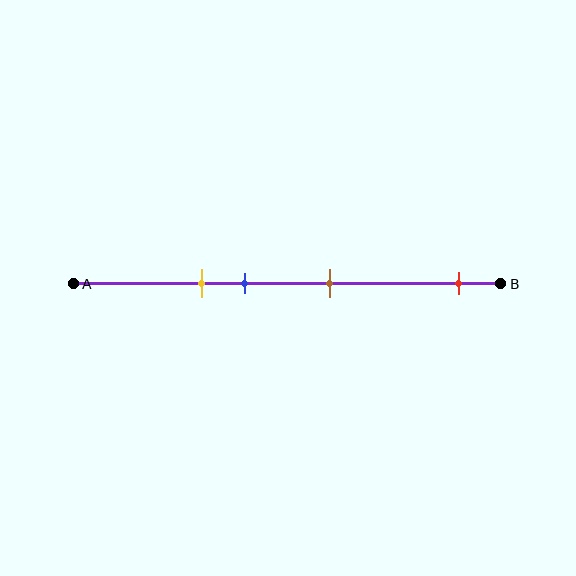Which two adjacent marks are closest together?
The yellow and blue marks are the closest adjacent pair.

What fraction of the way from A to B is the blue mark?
The blue mark is approximately 40% (0.4) of the way from A to B.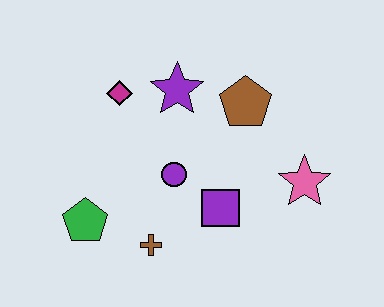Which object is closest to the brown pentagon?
The purple star is closest to the brown pentagon.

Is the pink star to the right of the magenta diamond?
Yes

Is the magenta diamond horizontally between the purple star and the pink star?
No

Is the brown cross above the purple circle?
No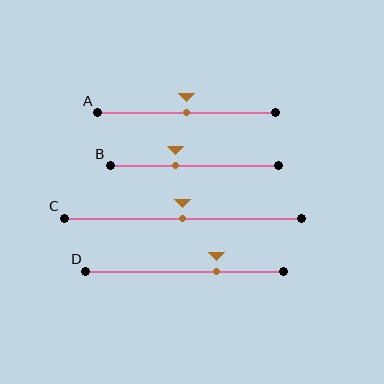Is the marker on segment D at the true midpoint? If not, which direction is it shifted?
No, the marker on segment D is shifted to the right by about 16% of the segment length.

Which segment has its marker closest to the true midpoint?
Segment A has its marker closest to the true midpoint.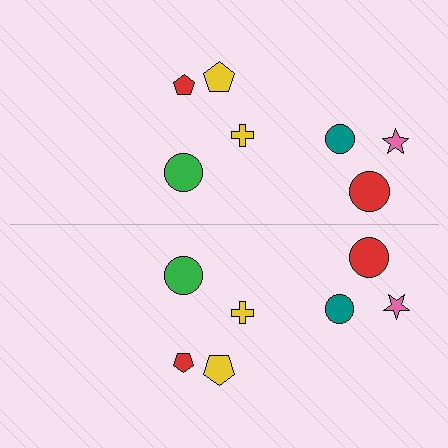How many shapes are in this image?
There are 14 shapes in this image.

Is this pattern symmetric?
Yes, this pattern has bilateral (reflection) symmetry.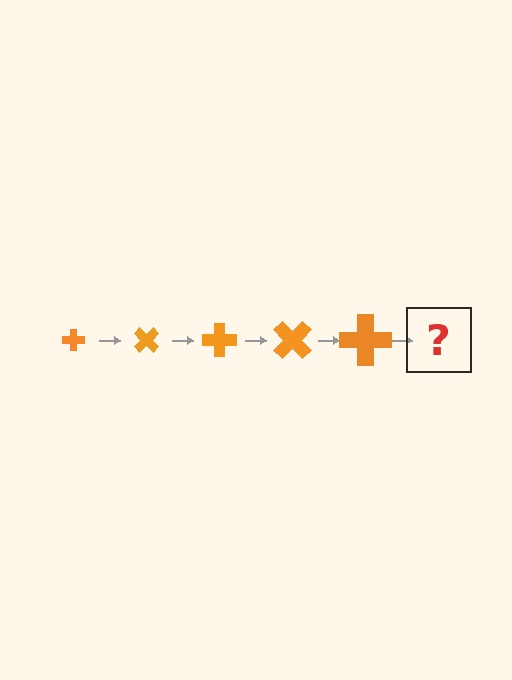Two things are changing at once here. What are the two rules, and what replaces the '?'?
The two rules are that the cross grows larger each step and it rotates 45 degrees each step. The '?' should be a cross, larger than the previous one and rotated 225 degrees from the start.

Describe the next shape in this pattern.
It should be a cross, larger than the previous one and rotated 225 degrees from the start.